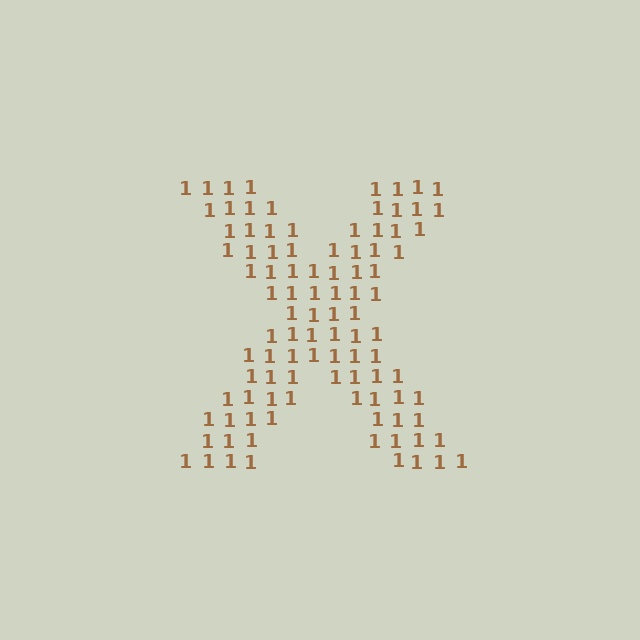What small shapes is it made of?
It is made of small digit 1's.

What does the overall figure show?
The overall figure shows the letter X.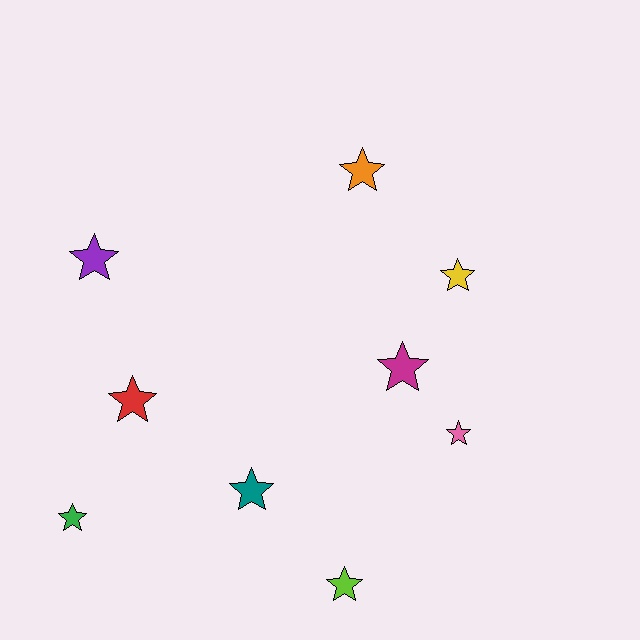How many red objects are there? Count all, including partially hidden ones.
There is 1 red object.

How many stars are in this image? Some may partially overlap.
There are 9 stars.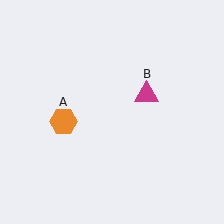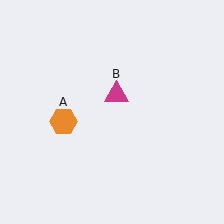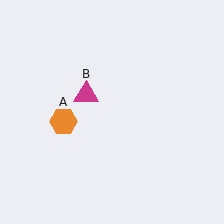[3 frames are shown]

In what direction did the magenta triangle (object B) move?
The magenta triangle (object B) moved left.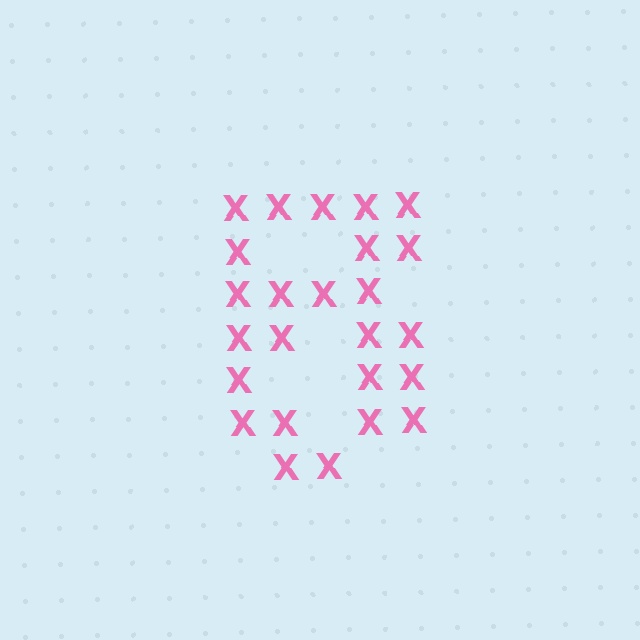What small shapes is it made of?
It is made of small letter X's.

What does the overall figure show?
The overall figure shows the digit 8.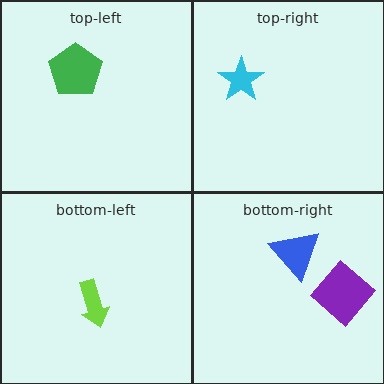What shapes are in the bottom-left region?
The lime arrow.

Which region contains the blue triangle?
The bottom-right region.